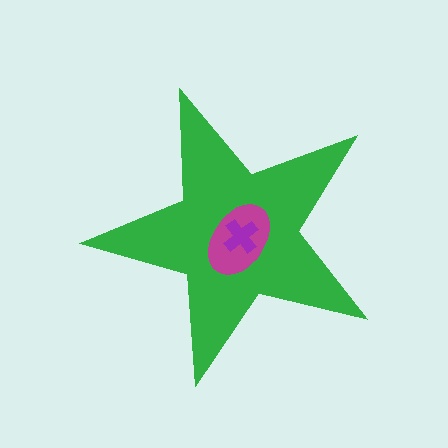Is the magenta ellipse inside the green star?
Yes.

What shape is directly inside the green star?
The magenta ellipse.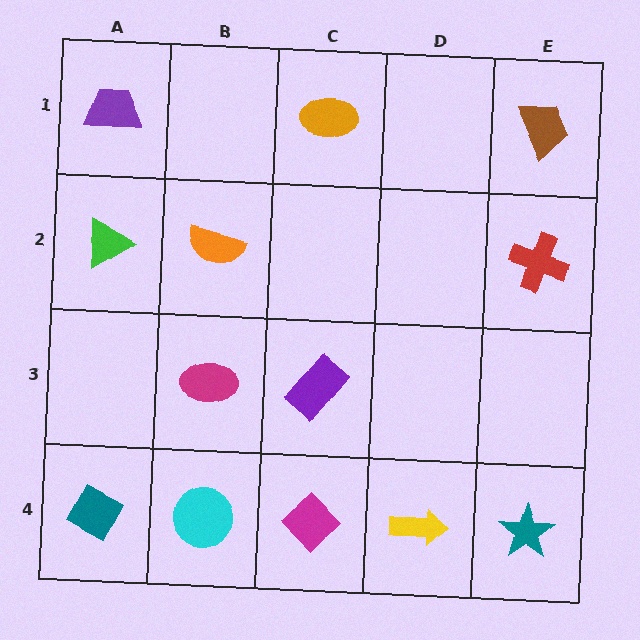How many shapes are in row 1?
3 shapes.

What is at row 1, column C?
An orange ellipse.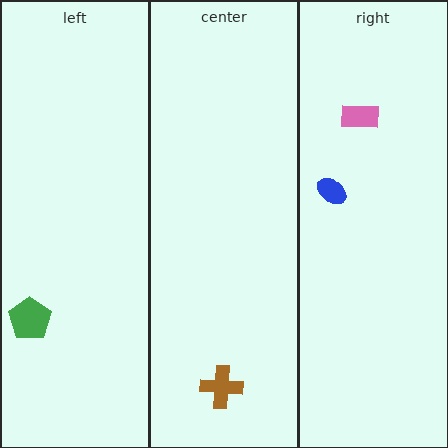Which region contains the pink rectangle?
The right region.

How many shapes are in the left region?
1.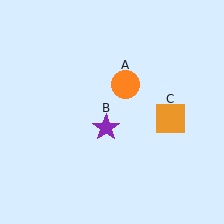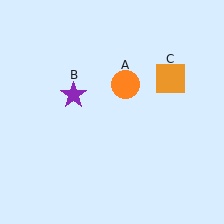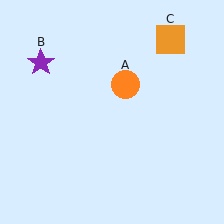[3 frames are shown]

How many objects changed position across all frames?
2 objects changed position: purple star (object B), orange square (object C).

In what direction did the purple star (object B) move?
The purple star (object B) moved up and to the left.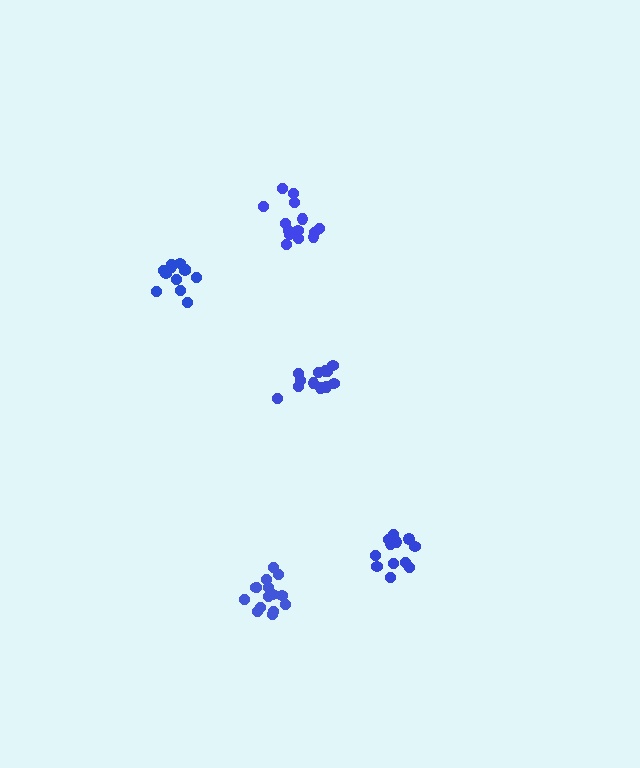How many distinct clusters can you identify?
There are 5 distinct clusters.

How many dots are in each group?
Group 1: 12 dots, Group 2: 14 dots, Group 3: 12 dots, Group 4: 15 dots, Group 5: 12 dots (65 total).